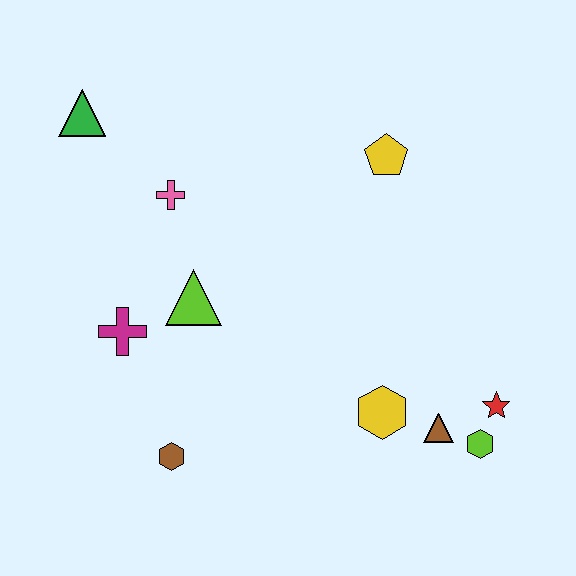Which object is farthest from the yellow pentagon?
The brown hexagon is farthest from the yellow pentagon.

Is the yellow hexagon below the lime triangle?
Yes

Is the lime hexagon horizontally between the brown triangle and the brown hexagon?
No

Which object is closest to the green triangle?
The pink cross is closest to the green triangle.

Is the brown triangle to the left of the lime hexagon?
Yes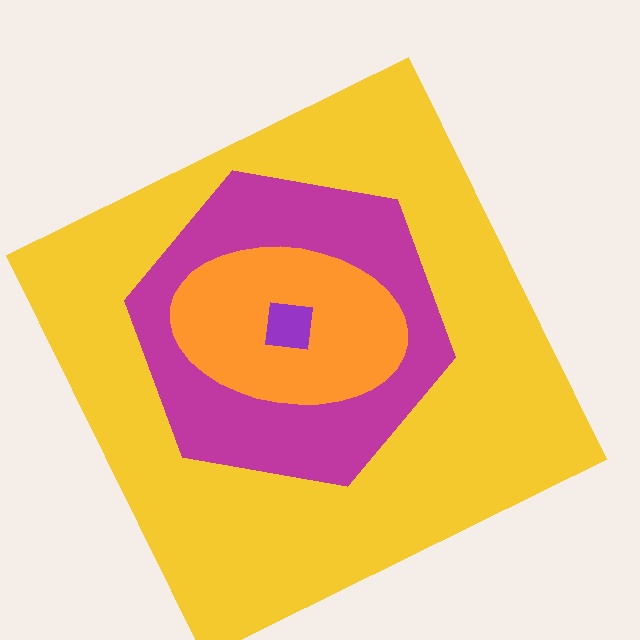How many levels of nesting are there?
4.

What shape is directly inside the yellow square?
The magenta hexagon.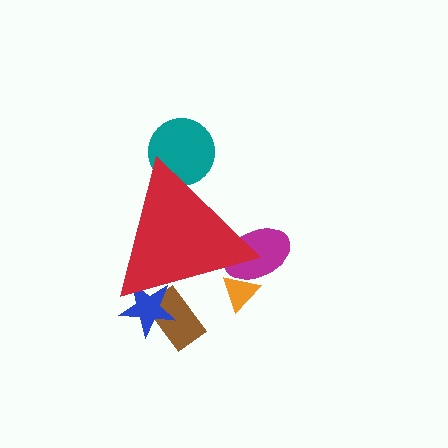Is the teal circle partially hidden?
Yes, the teal circle is partially hidden behind the red triangle.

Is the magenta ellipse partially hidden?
Yes, the magenta ellipse is partially hidden behind the red triangle.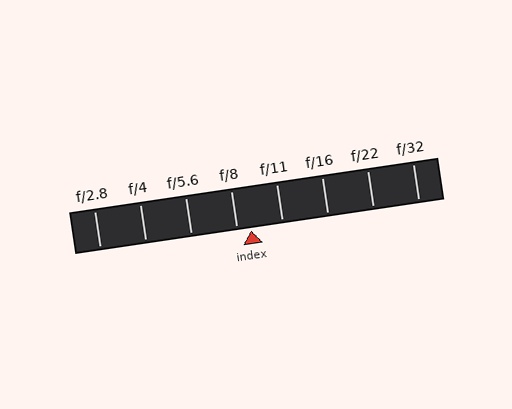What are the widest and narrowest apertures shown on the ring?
The widest aperture shown is f/2.8 and the narrowest is f/32.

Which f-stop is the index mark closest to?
The index mark is closest to f/8.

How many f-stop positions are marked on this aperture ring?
There are 8 f-stop positions marked.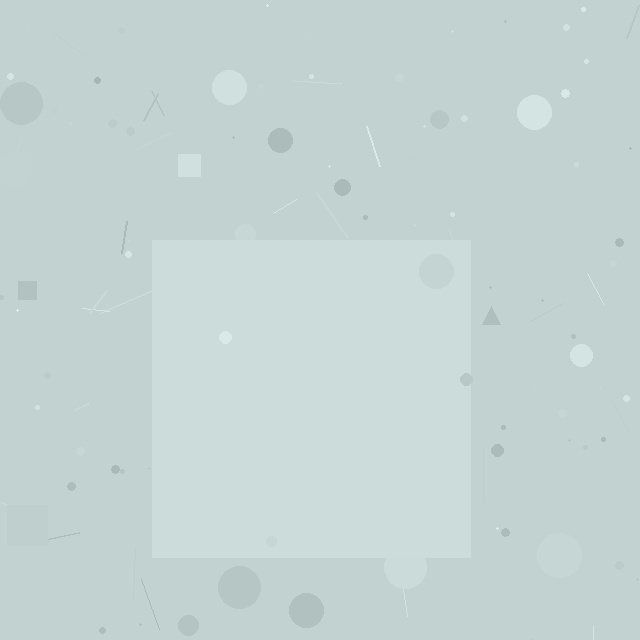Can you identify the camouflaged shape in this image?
The camouflaged shape is a square.